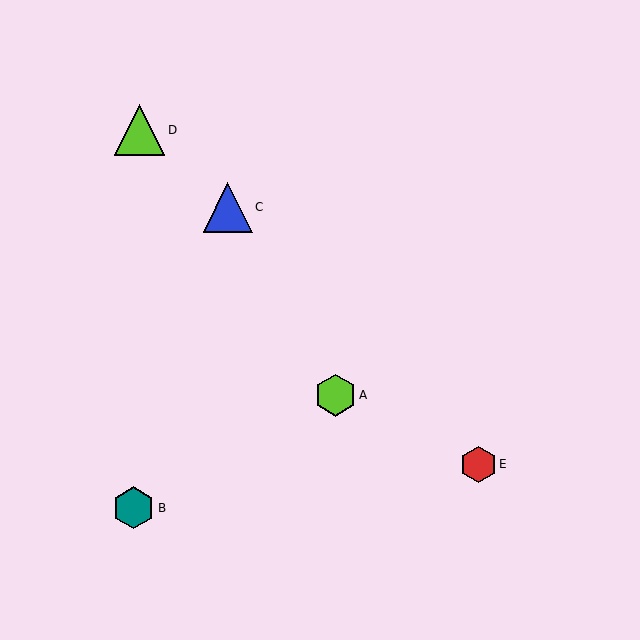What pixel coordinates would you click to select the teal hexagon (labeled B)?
Click at (134, 508) to select the teal hexagon B.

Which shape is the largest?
The lime triangle (labeled D) is the largest.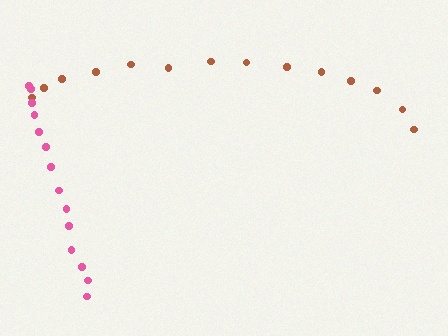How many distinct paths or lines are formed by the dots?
There are 2 distinct paths.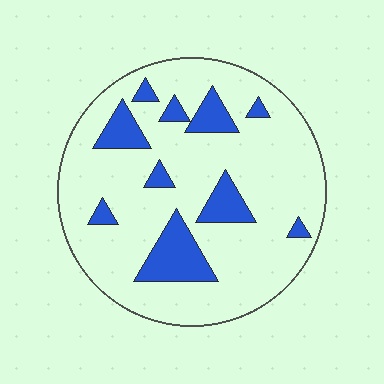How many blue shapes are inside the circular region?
10.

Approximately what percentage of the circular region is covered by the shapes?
Approximately 20%.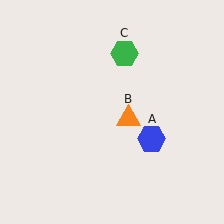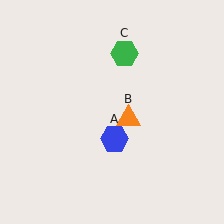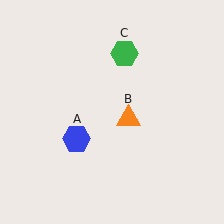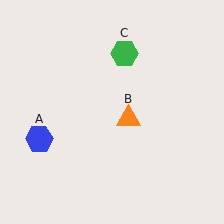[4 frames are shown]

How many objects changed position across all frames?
1 object changed position: blue hexagon (object A).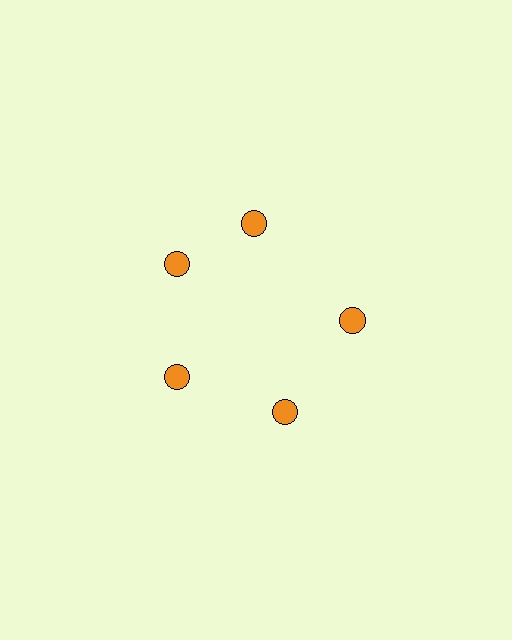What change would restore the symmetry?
The symmetry would be restored by rotating it back into even spacing with its neighbors so that all 5 circles sit at equal angles and equal distance from the center.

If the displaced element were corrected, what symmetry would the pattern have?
It would have 5-fold rotational symmetry — the pattern would map onto itself every 72 degrees.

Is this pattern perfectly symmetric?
No. The 5 orange circles are arranged in a ring, but one element near the 1 o'clock position is rotated out of alignment along the ring, breaking the 5-fold rotational symmetry.